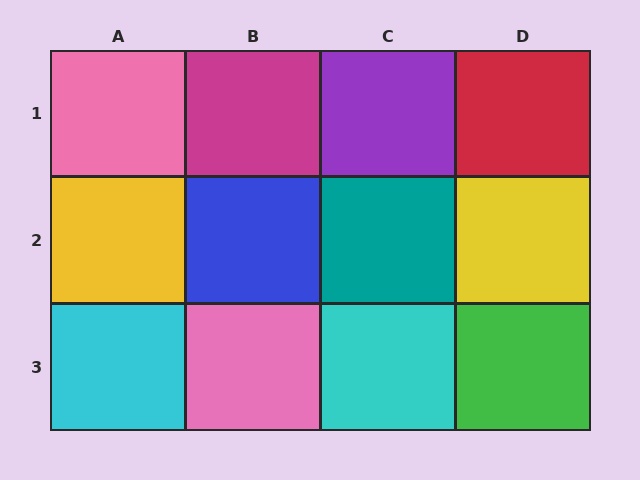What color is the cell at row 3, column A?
Cyan.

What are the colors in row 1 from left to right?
Pink, magenta, purple, red.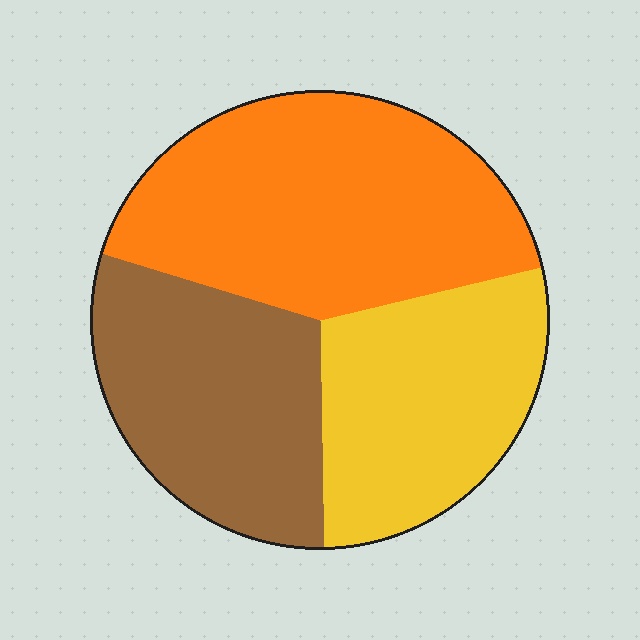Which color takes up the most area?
Orange, at roughly 40%.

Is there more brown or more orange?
Orange.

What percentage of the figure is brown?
Brown takes up about one third (1/3) of the figure.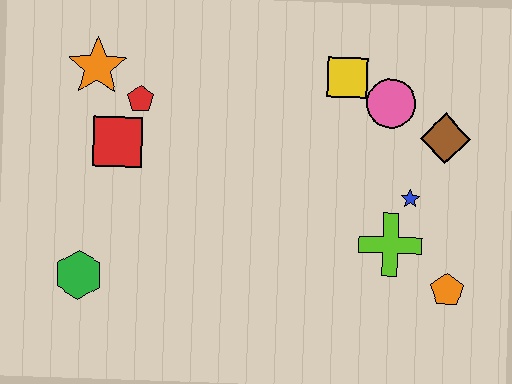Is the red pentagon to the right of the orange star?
Yes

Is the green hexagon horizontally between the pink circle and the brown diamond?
No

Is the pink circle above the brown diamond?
Yes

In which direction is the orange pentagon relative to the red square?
The orange pentagon is to the right of the red square.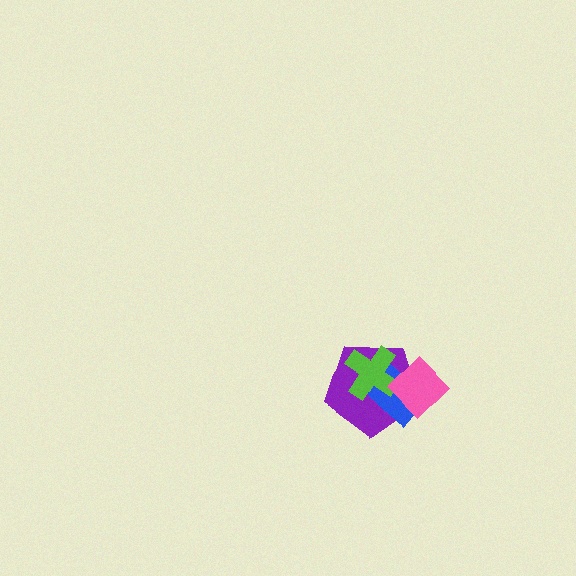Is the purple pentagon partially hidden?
Yes, it is partially covered by another shape.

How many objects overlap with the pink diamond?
3 objects overlap with the pink diamond.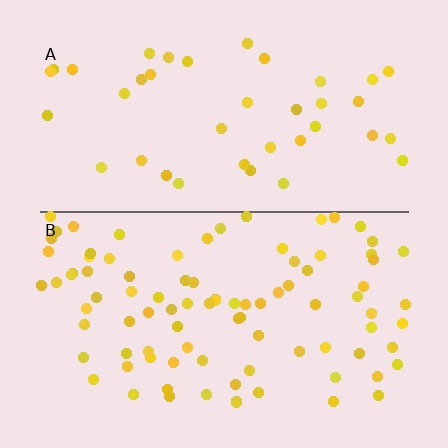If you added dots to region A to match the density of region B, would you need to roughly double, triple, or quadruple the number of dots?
Approximately double.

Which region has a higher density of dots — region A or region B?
B (the bottom).